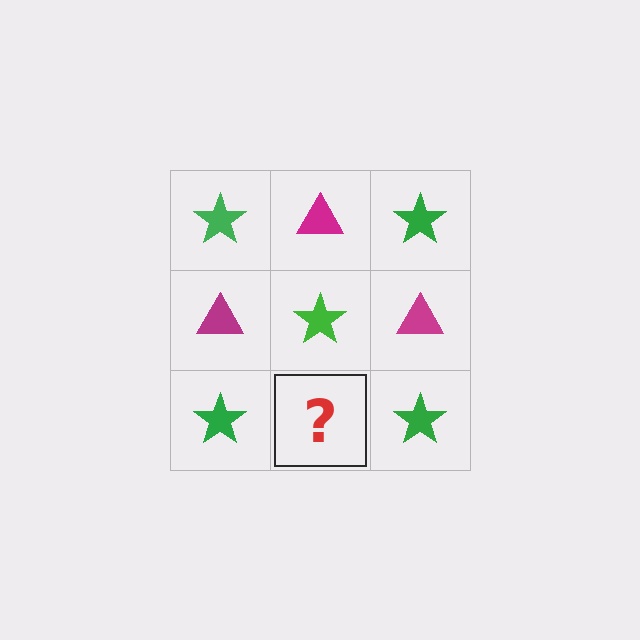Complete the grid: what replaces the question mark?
The question mark should be replaced with a magenta triangle.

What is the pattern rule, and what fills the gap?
The rule is that it alternates green star and magenta triangle in a checkerboard pattern. The gap should be filled with a magenta triangle.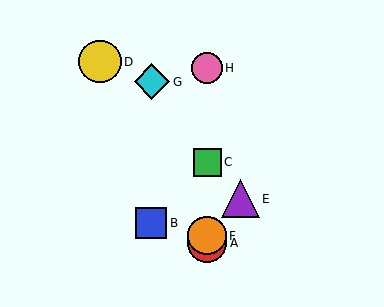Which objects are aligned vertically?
Objects A, C, F, H are aligned vertically.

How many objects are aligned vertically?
4 objects (A, C, F, H) are aligned vertically.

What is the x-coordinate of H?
Object H is at x≈207.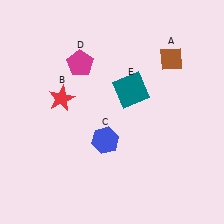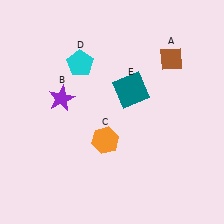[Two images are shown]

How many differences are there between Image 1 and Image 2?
There are 3 differences between the two images.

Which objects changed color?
B changed from red to purple. C changed from blue to orange. D changed from magenta to cyan.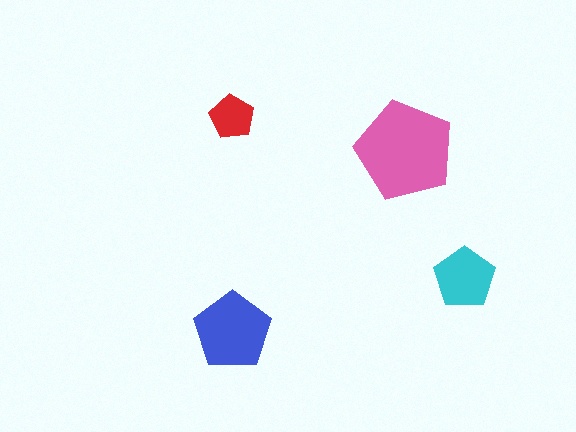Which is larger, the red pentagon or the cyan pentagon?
The cyan one.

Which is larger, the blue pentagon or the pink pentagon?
The pink one.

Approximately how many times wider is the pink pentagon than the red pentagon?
About 2 times wider.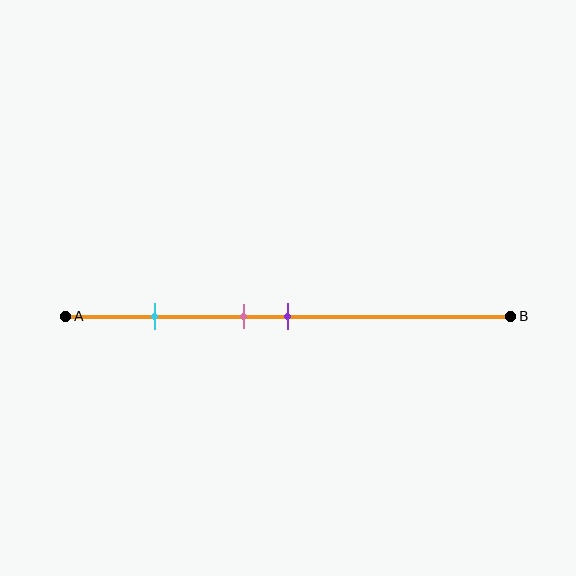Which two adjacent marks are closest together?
The pink and purple marks are the closest adjacent pair.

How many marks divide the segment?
There are 3 marks dividing the segment.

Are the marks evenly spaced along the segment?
No, the marks are not evenly spaced.